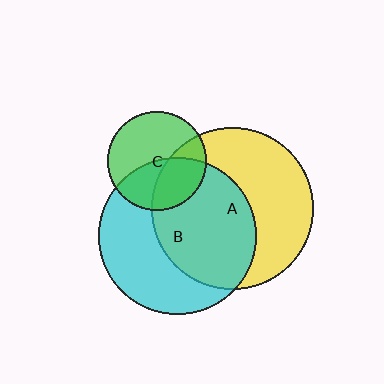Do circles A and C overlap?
Yes.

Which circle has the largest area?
Circle A (yellow).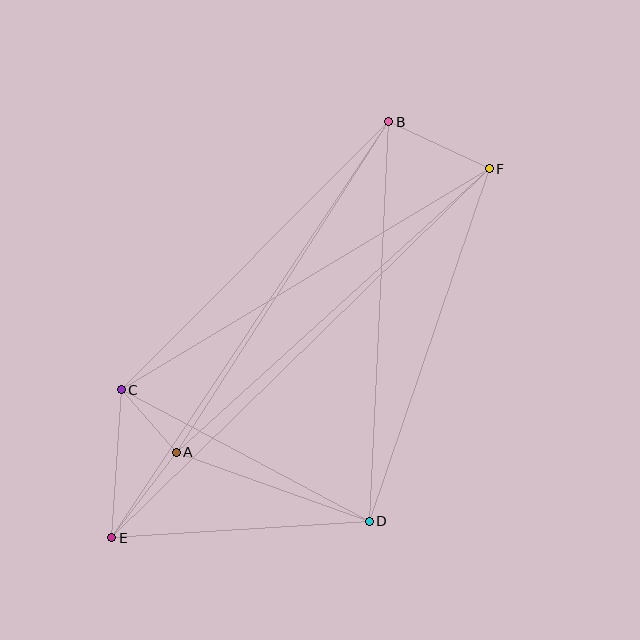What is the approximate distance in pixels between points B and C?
The distance between B and C is approximately 379 pixels.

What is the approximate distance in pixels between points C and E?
The distance between C and E is approximately 148 pixels.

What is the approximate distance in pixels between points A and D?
The distance between A and D is approximately 205 pixels.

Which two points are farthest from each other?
Points E and F are farthest from each other.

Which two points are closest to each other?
Points A and C are closest to each other.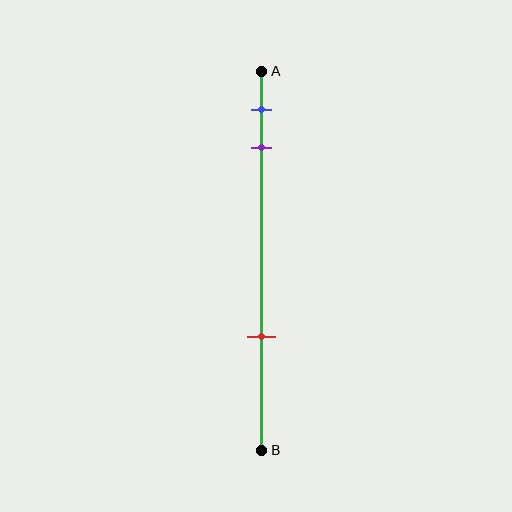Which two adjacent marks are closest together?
The blue and purple marks are the closest adjacent pair.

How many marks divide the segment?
There are 3 marks dividing the segment.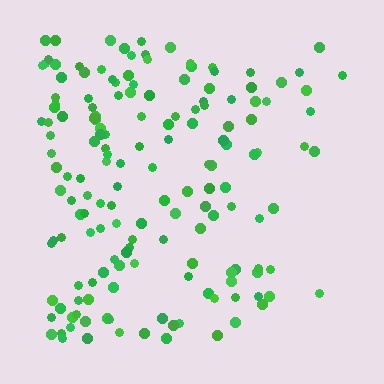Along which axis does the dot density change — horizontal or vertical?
Horizontal.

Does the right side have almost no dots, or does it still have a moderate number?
Still a moderate number, just noticeably fewer than the left.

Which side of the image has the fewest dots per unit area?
The right.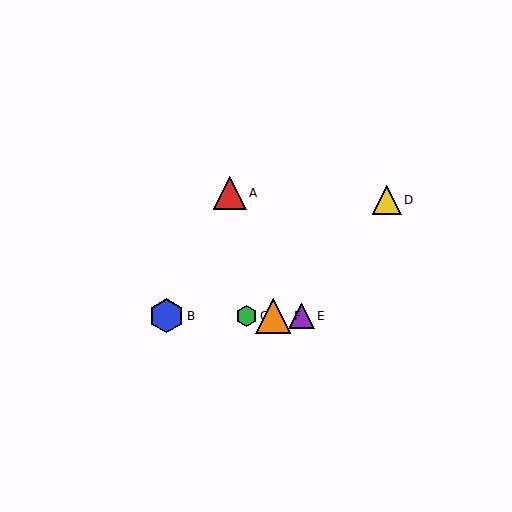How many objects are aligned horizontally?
4 objects (B, C, E, F) are aligned horizontally.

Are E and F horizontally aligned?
Yes, both are at y≈316.